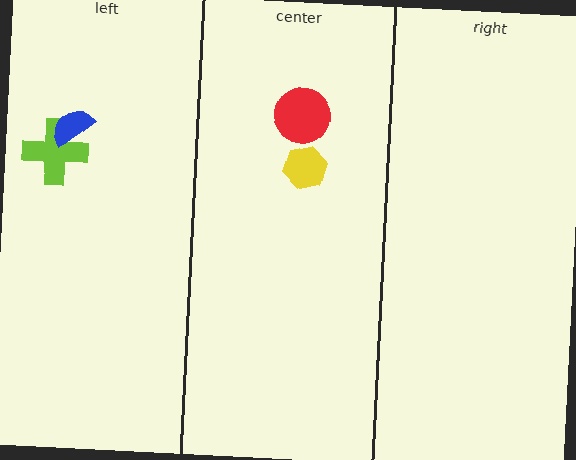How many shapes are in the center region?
2.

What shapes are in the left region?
The lime cross, the blue semicircle.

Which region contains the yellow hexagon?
The center region.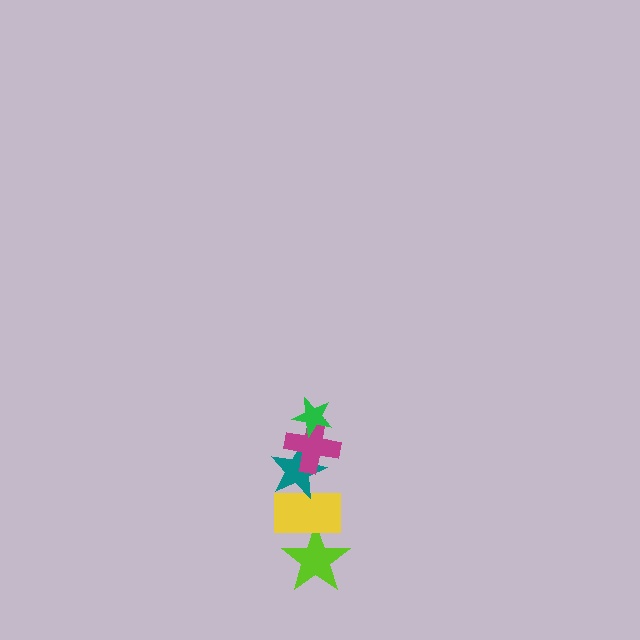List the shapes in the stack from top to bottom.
From top to bottom: the green star, the magenta cross, the teal star, the yellow rectangle, the lime star.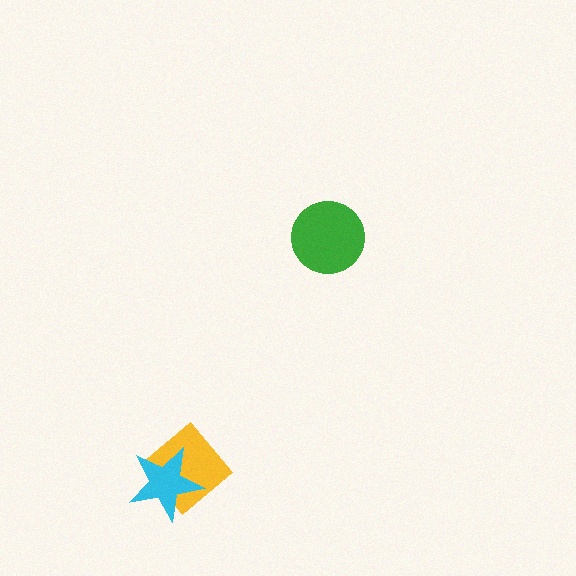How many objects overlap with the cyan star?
1 object overlaps with the cyan star.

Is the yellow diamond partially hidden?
Yes, it is partially covered by another shape.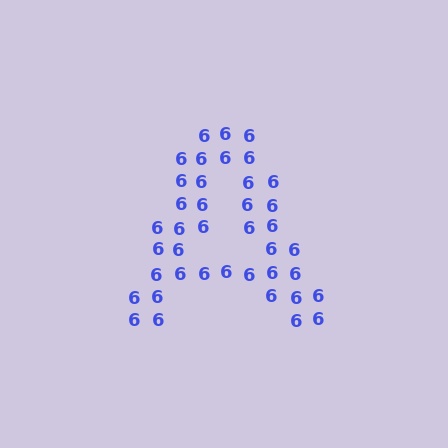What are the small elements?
The small elements are digit 6's.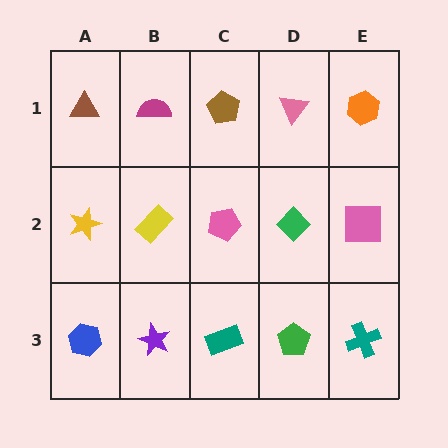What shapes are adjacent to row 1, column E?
A pink square (row 2, column E), a pink triangle (row 1, column D).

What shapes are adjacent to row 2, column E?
An orange hexagon (row 1, column E), a teal cross (row 3, column E), a green diamond (row 2, column D).